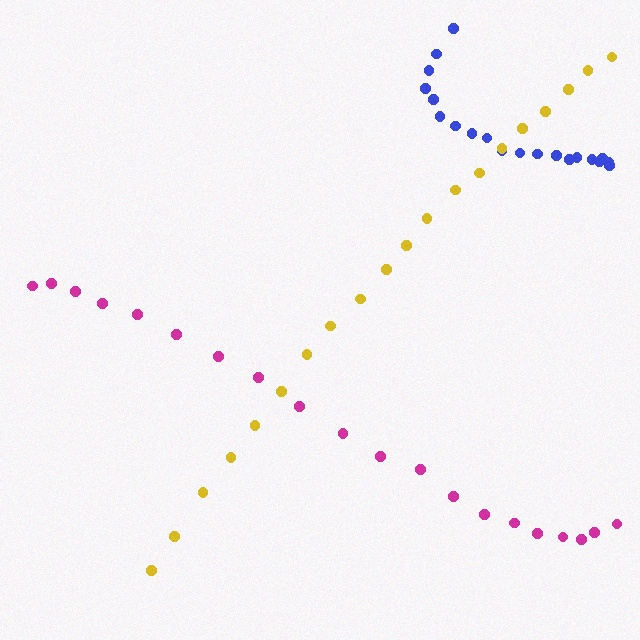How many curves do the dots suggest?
There are 3 distinct paths.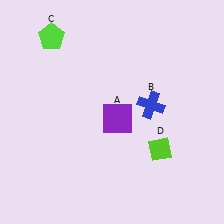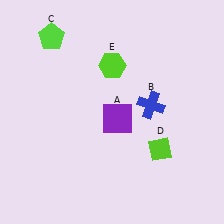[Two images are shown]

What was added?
A lime hexagon (E) was added in Image 2.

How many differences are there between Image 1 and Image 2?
There is 1 difference between the two images.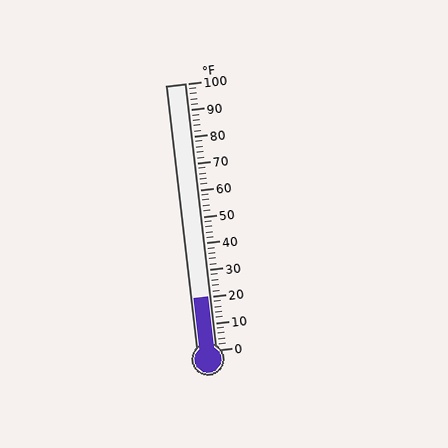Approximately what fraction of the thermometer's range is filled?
The thermometer is filled to approximately 20% of its range.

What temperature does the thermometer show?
The thermometer shows approximately 20°F.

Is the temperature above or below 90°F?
The temperature is below 90°F.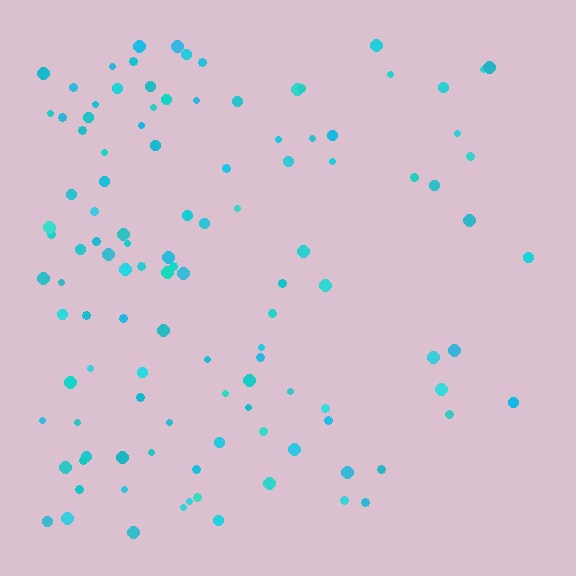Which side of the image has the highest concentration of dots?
The left.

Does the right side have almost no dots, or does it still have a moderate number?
Still a moderate number, just noticeably fewer than the left.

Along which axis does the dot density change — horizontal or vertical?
Horizontal.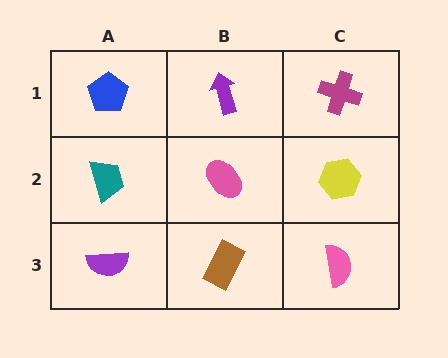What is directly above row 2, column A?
A blue pentagon.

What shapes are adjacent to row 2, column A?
A blue pentagon (row 1, column A), a purple semicircle (row 3, column A), a pink ellipse (row 2, column B).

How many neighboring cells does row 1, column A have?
2.